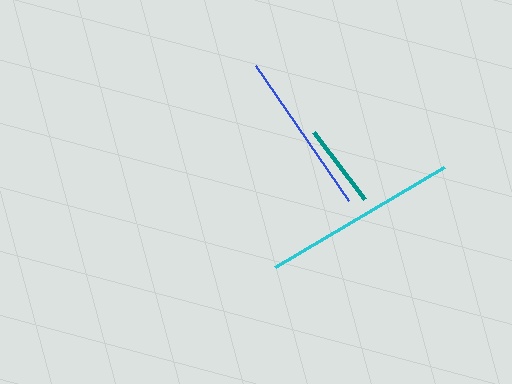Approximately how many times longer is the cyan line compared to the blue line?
The cyan line is approximately 1.2 times the length of the blue line.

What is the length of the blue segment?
The blue segment is approximately 164 pixels long.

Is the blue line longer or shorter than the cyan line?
The cyan line is longer than the blue line.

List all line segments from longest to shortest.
From longest to shortest: cyan, blue, teal.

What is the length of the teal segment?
The teal segment is approximately 84 pixels long.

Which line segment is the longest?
The cyan line is the longest at approximately 196 pixels.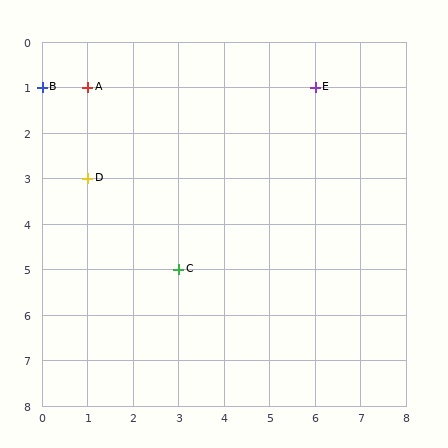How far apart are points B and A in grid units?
Points B and A are 1 column apart.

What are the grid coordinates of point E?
Point E is at grid coordinates (6, 1).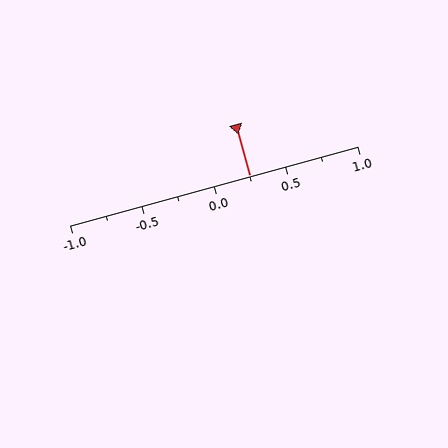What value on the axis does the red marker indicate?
The marker indicates approximately 0.25.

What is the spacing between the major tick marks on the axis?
The major ticks are spaced 0.5 apart.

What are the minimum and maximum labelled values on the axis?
The axis runs from -1.0 to 1.0.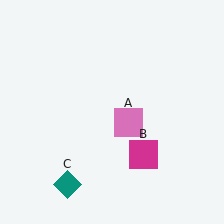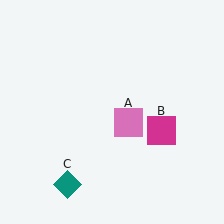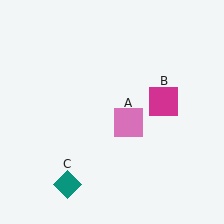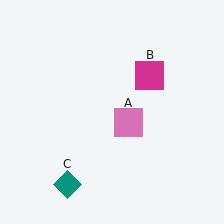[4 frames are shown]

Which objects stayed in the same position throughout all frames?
Pink square (object A) and teal diamond (object C) remained stationary.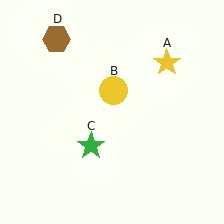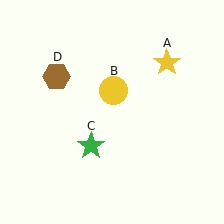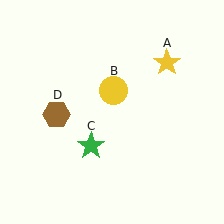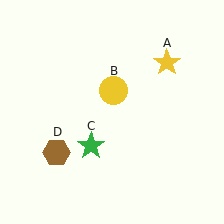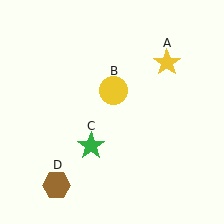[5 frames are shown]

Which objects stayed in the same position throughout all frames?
Yellow star (object A) and yellow circle (object B) and green star (object C) remained stationary.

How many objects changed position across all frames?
1 object changed position: brown hexagon (object D).